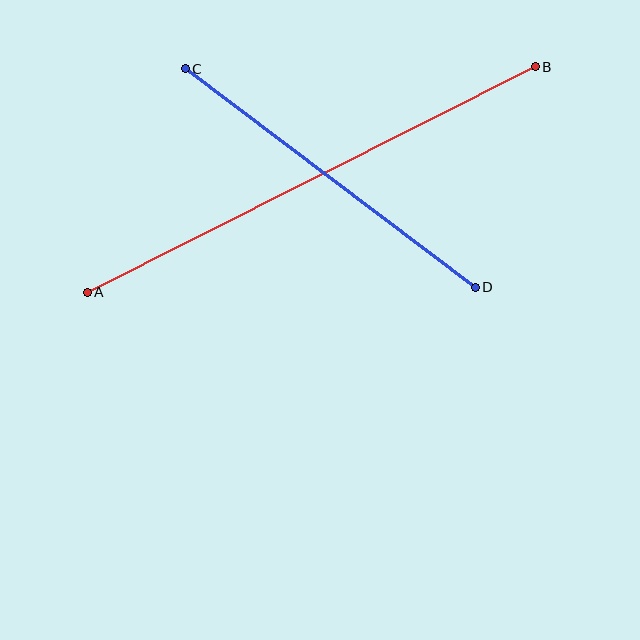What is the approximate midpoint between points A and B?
The midpoint is at approximately (311, 179) pixels.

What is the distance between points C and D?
The distance is approximately 363 pixels.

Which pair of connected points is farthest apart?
Points A and B are farthest apart.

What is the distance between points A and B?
The distance is approximately 502 pixels.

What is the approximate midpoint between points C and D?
The midpoint is at approximately (330, 178) pixels.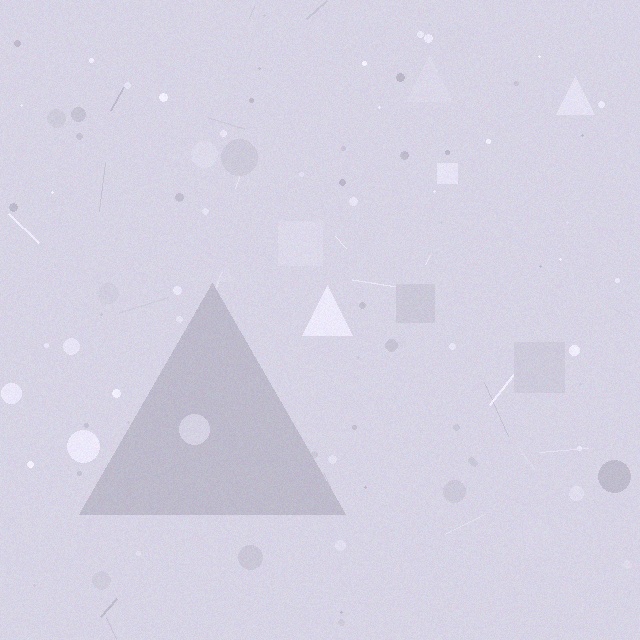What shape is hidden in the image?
A triangle is hidden in the image.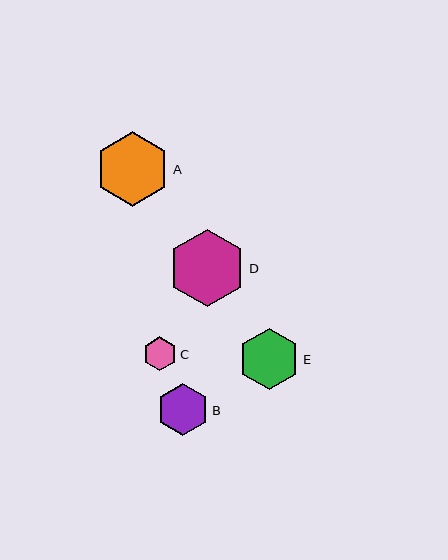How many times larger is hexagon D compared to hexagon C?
Hexagon D is approximately 2.3 times the size of hexagon C.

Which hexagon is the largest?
Hexagon D is the largest with a size of approximately 77 pixels.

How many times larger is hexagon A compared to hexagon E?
Hexagon A is approximately 1.2 times the size of hexagon E.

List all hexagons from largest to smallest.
From largest to smallest: D, A, E, B, C.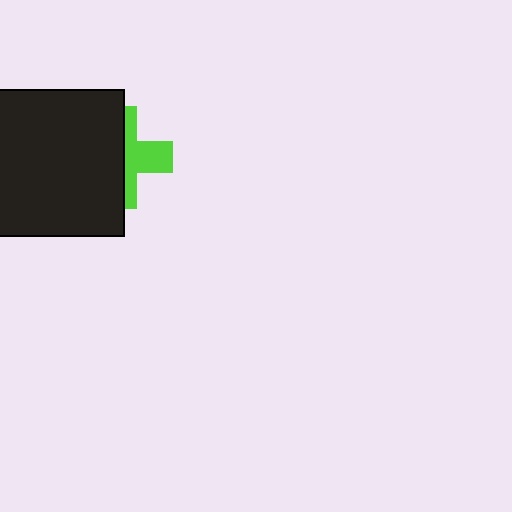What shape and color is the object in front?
The object in front is a black square.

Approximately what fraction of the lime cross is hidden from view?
Roughly 57% of the lime cross is hidden behind the black square.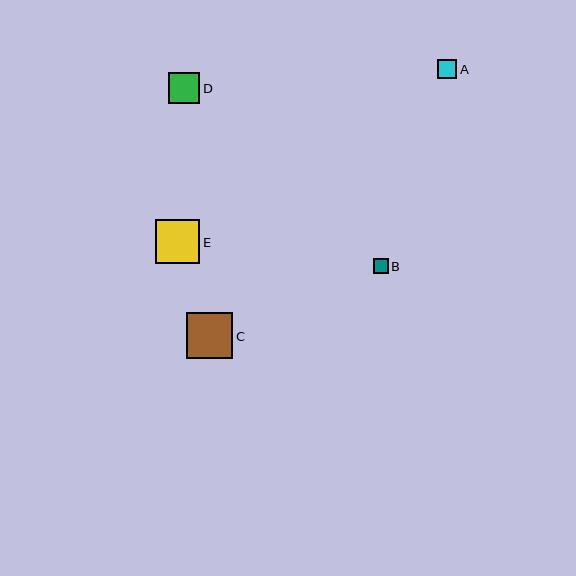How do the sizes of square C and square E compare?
Square C and square E are approximately the same size.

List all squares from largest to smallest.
From largest to smallest: C, E, D, A, B.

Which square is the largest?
Square C is the largest with a size of approximately 46 pixels.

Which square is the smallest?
Square B is the smallest with a size of approximately 15 pixels.